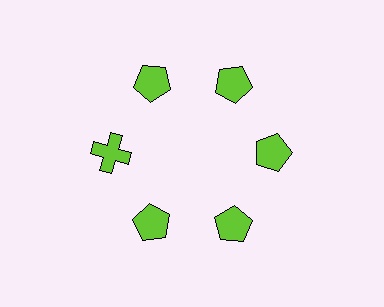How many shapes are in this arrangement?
There are 6 shapes arranged in a ring pattern.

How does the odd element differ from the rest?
It has a different shape: cross instead of pentagon.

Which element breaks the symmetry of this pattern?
The lime cross at roughly the 9 o'clock position breaks the symmetry. All other shapes are lime pentagons.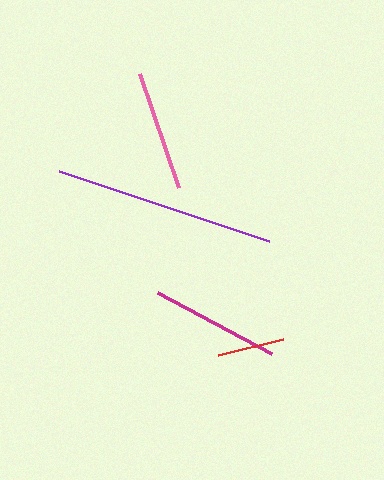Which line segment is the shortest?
The red line is the shortest at approximately 67 pixels.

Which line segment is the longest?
The purple line is the longest at approximately 222 pixels.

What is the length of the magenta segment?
The magenta segment is approximately 129 pixels long.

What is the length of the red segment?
The red segment is approximately 67 pixels long.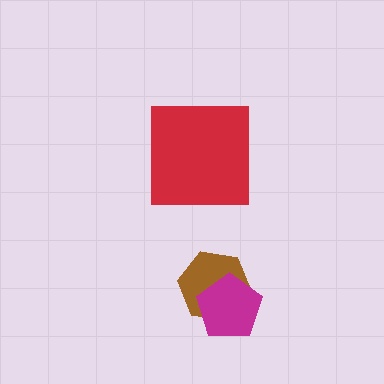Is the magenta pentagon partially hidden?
No, no other shape covers it.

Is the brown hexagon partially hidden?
Yes, it is partially covered by another shape.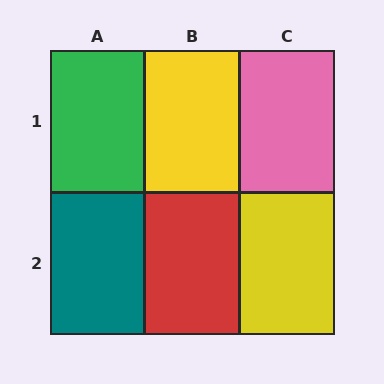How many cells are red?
1 cell is red.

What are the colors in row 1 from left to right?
Green, yellow, pink.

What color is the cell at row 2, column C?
Yellow.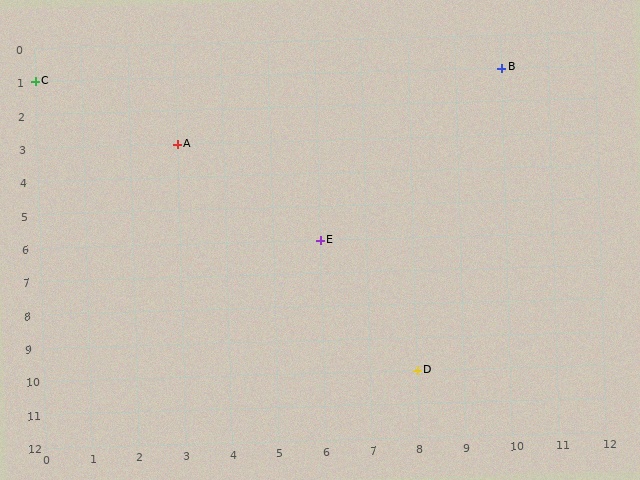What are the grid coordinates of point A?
Point A is at grid coordinates (3, 3).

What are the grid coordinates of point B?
Point B is at grid coordinates (10, 1).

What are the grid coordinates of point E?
Point E is at grid coordinates (6, 6).